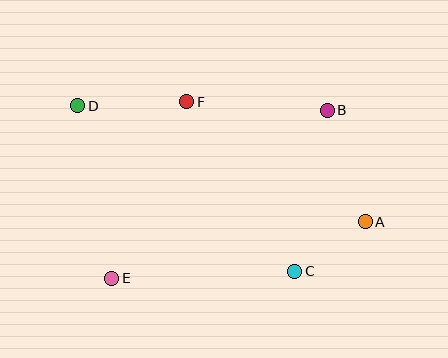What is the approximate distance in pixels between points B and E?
The distance between B and E is approximately 273 pixels.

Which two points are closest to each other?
Points A and C are closest to each other.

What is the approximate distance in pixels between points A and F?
The distance between A and F is approximately 215 pixels.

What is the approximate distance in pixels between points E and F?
The distance between E and F is approximately 192 pixels.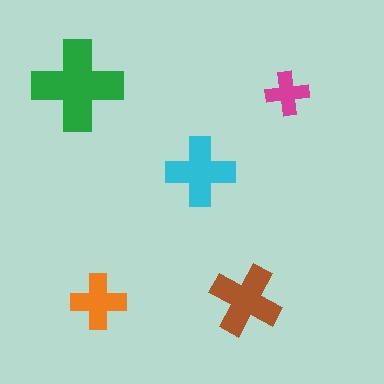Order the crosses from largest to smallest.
the green one, the brown one, the cyan one, the orange one, the magenta one.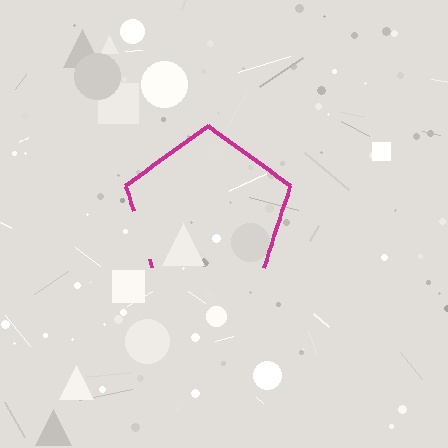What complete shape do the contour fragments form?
The contour fragments form a pentagon.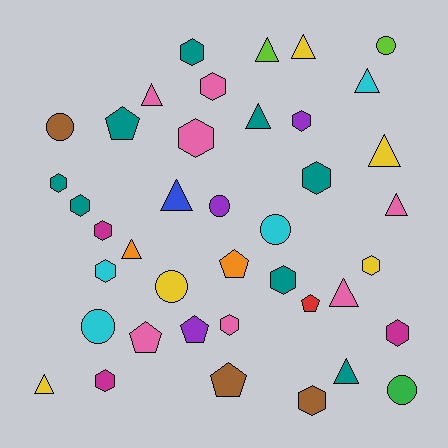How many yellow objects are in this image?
There are 5 yellow objects.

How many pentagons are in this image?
There are 6 pentagons.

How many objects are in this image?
There are 40 objects.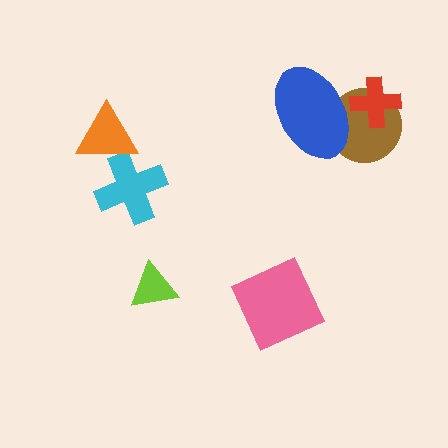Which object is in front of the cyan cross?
The orange triangle is in front of the cyan cross.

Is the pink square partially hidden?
No, no other shape covers it.